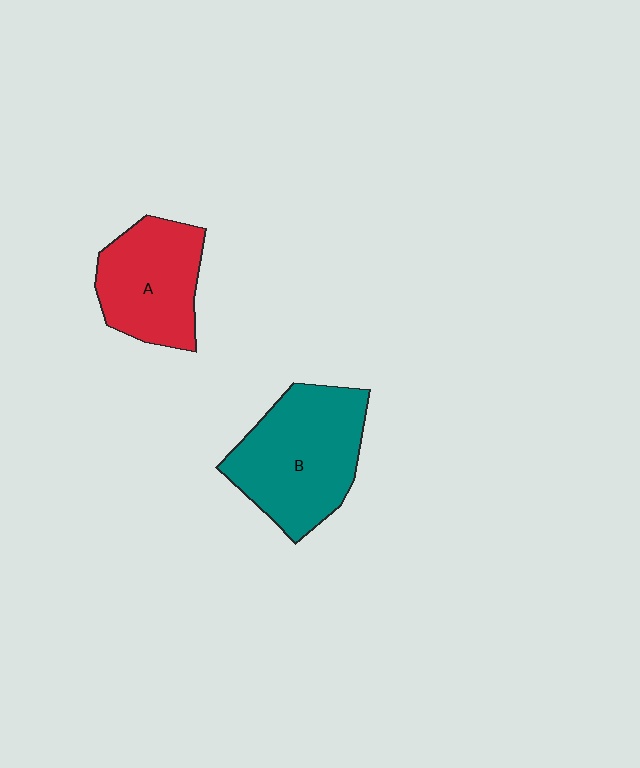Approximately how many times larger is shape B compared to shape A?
Approximately 1.3 times.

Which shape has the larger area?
Shape B (teal).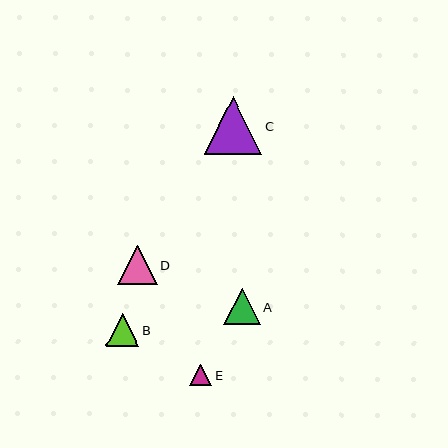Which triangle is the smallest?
Triangle E is the smallest with a size of approximately 22 pixels.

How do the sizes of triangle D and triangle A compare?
Triangle D and triangle A are approximately the same size.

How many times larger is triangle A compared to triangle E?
Triangle A is approximately 1.7 times the size of triangle E.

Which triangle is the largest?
Triangle C is the largest with a size of approximately 58 pixels.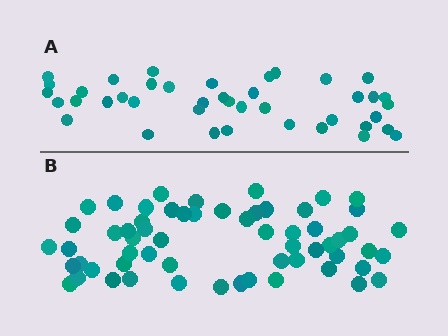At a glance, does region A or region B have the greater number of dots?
Region B (the bottom region) has more dots.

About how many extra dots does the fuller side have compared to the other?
Region B has approximately 20 more dots than region A.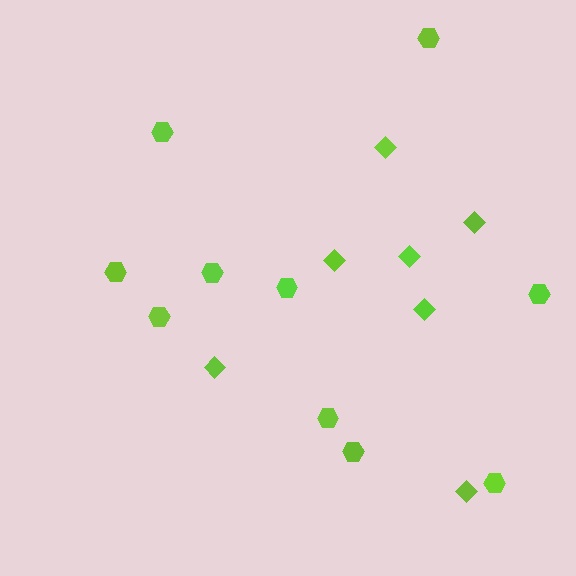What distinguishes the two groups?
There are 2 groups: one group of hexagons (10) and one group of diamonds (7).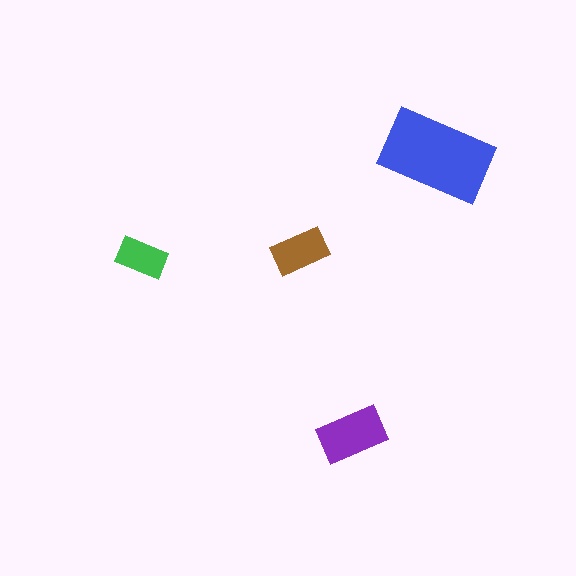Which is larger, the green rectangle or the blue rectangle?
The blue one.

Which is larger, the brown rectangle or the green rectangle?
The brown one.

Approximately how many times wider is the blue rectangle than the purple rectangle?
About 1.5 times wider.